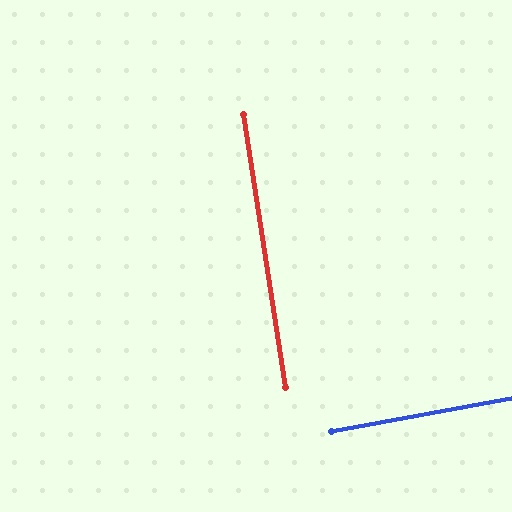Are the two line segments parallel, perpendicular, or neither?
Perpendicular — they meet at approximately 88°.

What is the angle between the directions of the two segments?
Approximately 88 degrees.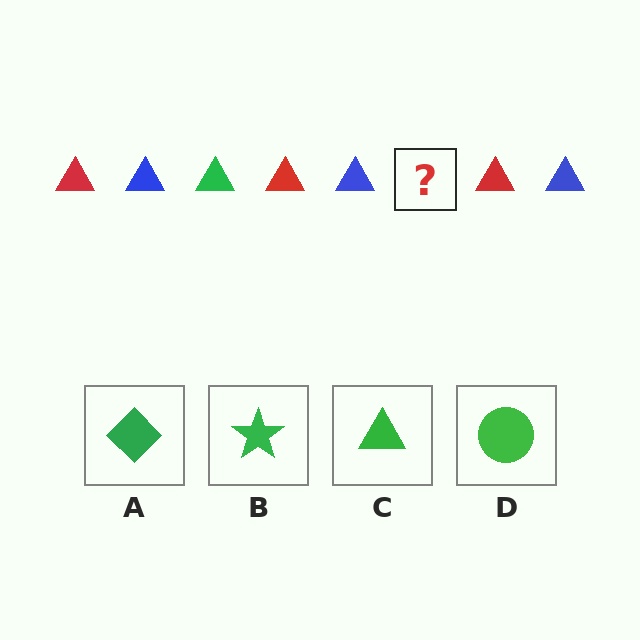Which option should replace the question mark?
Option C.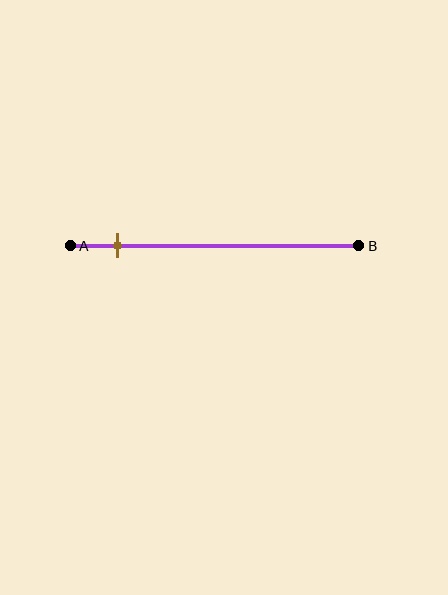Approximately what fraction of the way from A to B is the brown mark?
The brown mark is approximately 15% of the way from A to B.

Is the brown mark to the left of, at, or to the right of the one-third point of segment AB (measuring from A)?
The brown mark is to the left of the one-third point of segment AB.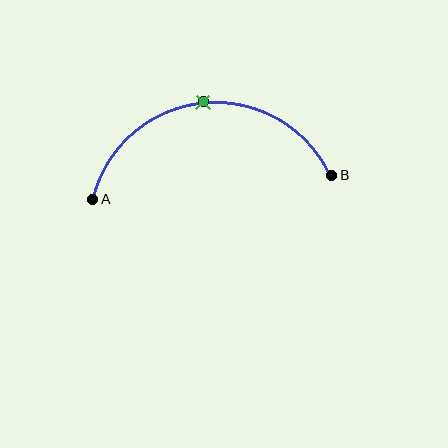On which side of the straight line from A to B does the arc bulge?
The arc bulges above the straight line connecting A and B.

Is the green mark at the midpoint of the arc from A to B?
Yes. The green mark lies on the arc at equal arc-length from both A and B — it is the arc midpoint.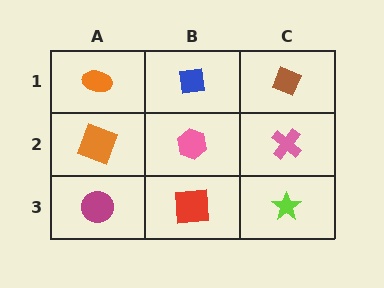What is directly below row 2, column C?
A lime star.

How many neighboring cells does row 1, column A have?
2.